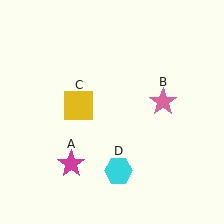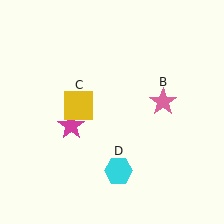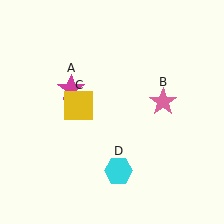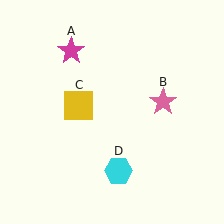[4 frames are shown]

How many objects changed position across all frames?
1 object changed position: magenta star (object A).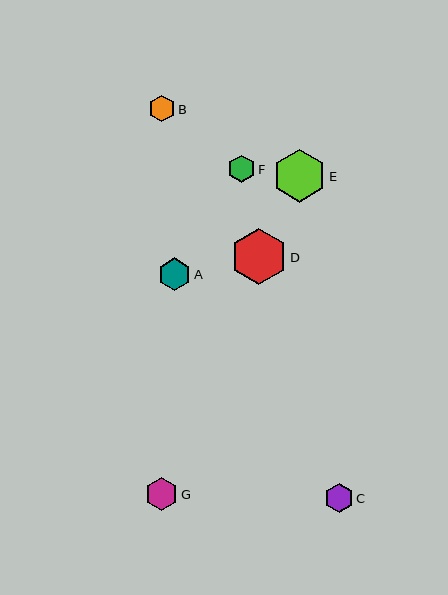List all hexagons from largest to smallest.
From largest to smallest: D, E, A, G, C, F, B.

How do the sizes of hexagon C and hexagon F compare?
Hexagon C and hexagon F are approximately the same size.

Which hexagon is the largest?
Hexagon D is the largest with a size of approximately 57 pixels.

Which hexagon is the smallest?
Hexagon B is the smallest with a size of approximately 27 pixels.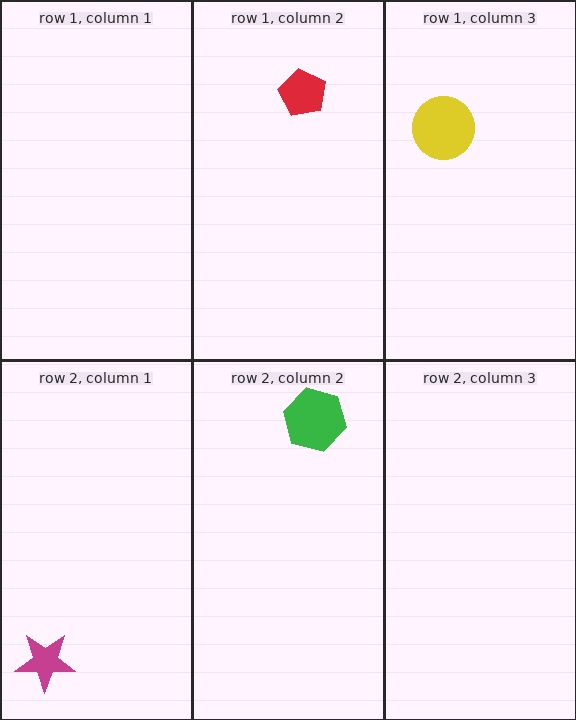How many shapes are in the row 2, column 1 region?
1.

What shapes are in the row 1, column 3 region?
The yellow circle.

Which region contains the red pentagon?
The row 1, column 2 region.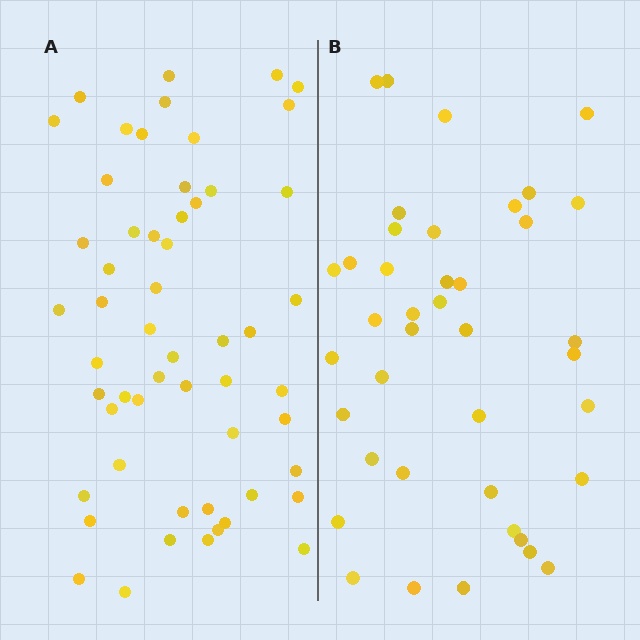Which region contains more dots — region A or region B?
Region A (the left region) has more dots.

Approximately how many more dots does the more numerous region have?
Region A has approximately 15 more dots than region B.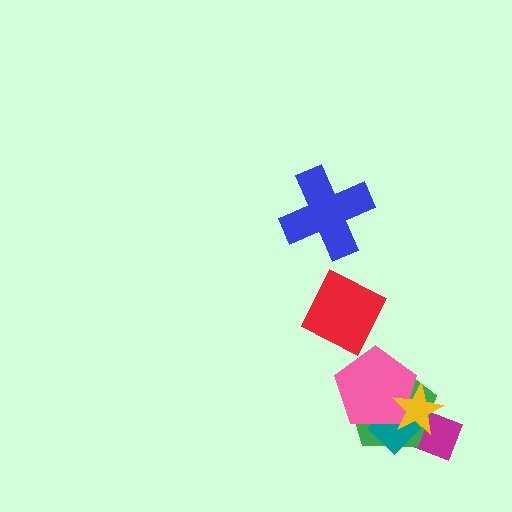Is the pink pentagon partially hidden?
Yes, it is partially covered by another shape.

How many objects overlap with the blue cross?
0 objects overlap with the blue cross.